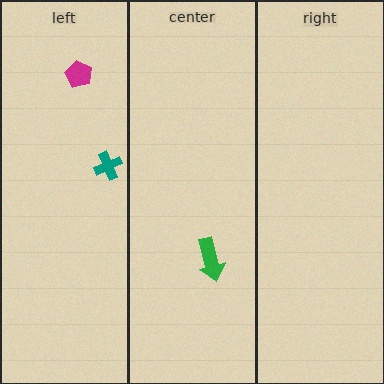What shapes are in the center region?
The green arrow.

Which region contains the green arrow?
The center region.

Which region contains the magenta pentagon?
The left region.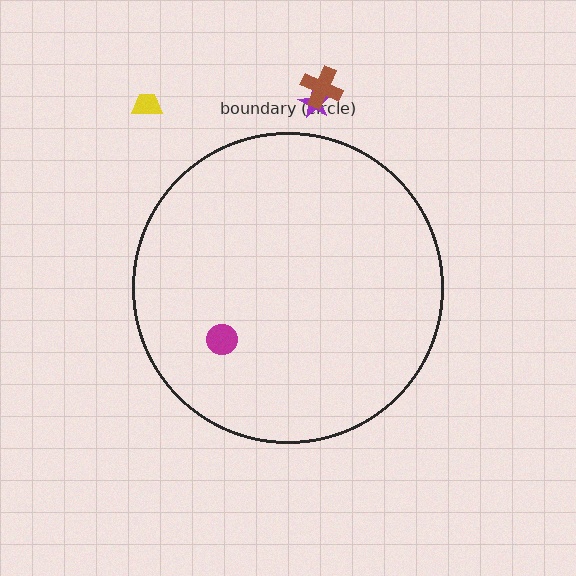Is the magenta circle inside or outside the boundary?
Inside.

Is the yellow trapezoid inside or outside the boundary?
Outside.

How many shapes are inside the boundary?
1 inside, 3 outside.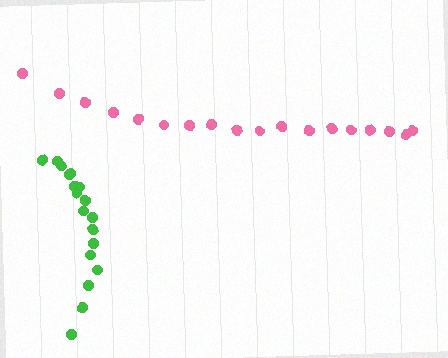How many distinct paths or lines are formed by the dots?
There are 2 distinct paths.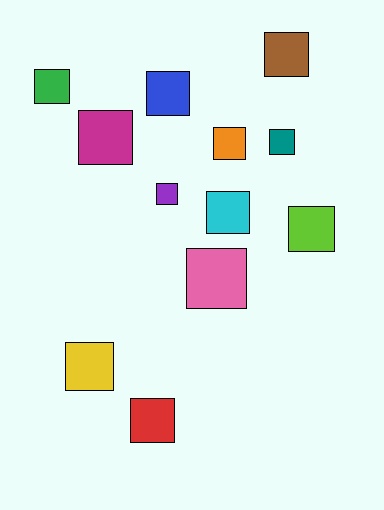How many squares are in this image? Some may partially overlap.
There are 12 squares.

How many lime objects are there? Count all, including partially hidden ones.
There is 1 lime object.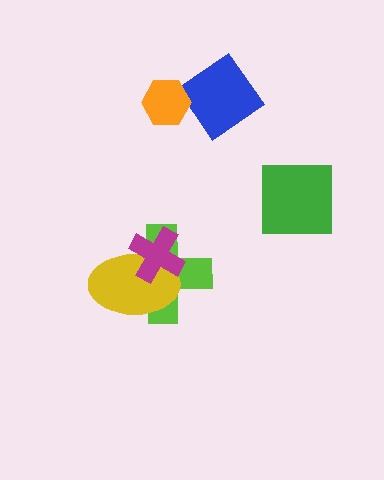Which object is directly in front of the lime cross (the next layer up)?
The yellow ellipse is directly in front of the lime cross.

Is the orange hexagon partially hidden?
No, no other shape covers it.